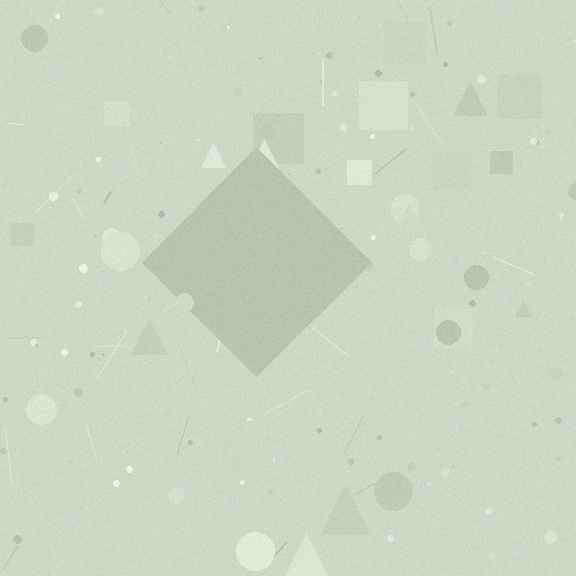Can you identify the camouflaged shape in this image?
The camouflaged shape is a diamond.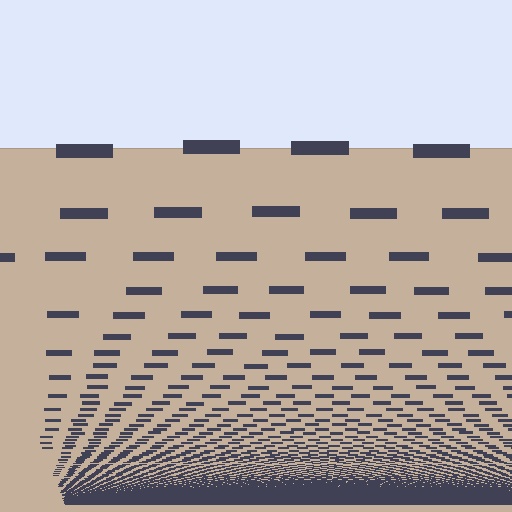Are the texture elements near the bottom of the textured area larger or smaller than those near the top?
Smaller. The gradient is inverted — elements near the bottom are smaller and denser.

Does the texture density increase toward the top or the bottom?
Density increases toward the bottom.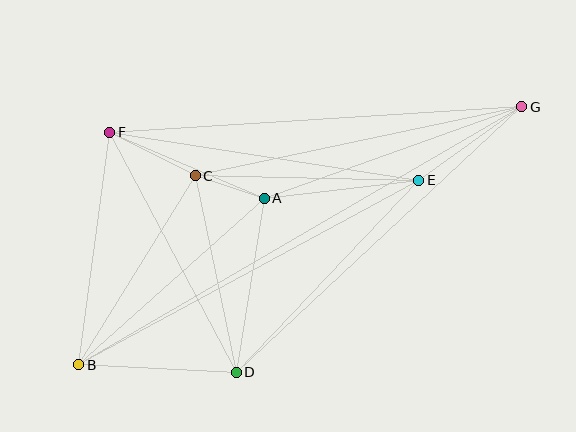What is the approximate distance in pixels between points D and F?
The distance between D and F is approximately 271 pixels.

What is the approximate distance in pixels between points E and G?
The distance between E and G is approximately 127 pixels.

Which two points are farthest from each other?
Points B and G are farthest from each other.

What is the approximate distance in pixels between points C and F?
The distance between C and F is approximately 96 pixels.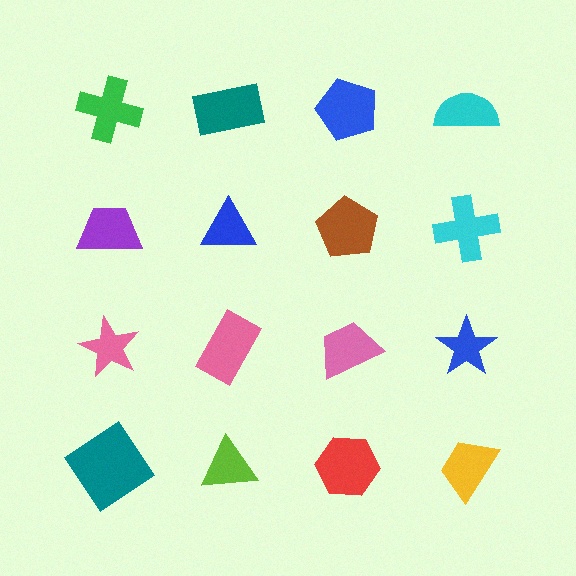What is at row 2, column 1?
A purple trapezoid.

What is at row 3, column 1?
A pink star.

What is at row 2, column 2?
A blue triangle.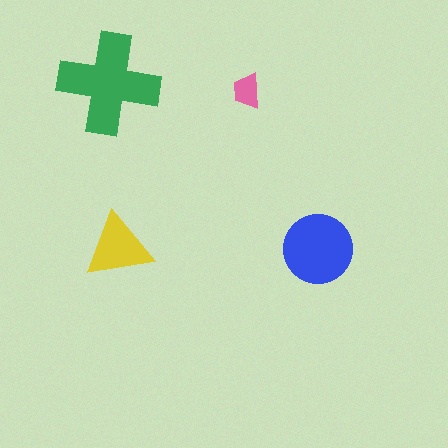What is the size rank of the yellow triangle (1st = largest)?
3rd.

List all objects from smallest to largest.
The pink trapezoid, the yellow triangle, the blue circle, the green cross.